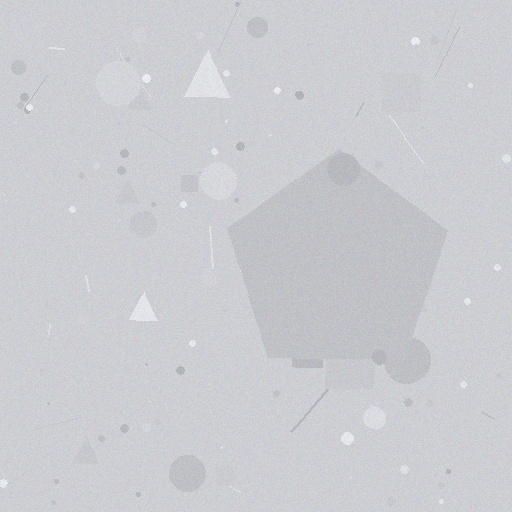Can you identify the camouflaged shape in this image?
The camouflaged shape is a pentagon.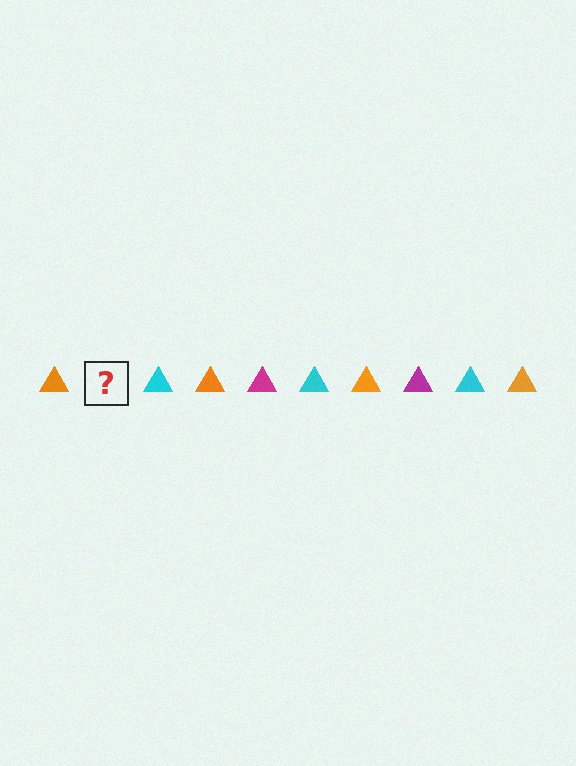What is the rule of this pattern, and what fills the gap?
The rule is that the pattern cycles through orange, magenta, cyan triangles. The gap should be filled with a magenta triangle.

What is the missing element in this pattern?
The missing element is a magenta triangle.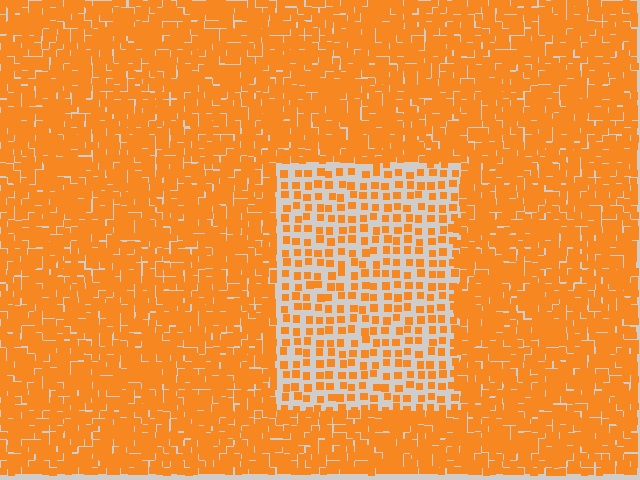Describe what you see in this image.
The image contains small orange elements arranged at two different densities. A rectangle-shaped region is visible where the elements are less densely packed than the surrounding area.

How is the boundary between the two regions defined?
The boundary is defined by a change in element density (approximately 2.5x ratio). All elements are the same color, size, and shape.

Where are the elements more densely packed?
The elements are more densely packed outside the rectangle boundary.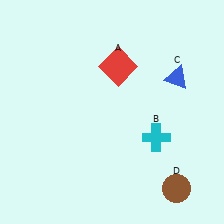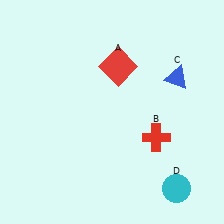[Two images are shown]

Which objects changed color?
B changed from cyan to red. D changed from brown to cyan.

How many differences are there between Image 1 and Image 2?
There are 2 differences between the two images.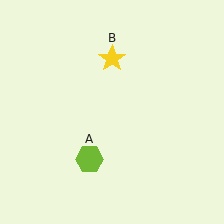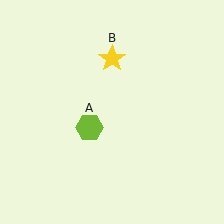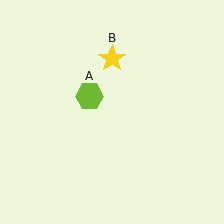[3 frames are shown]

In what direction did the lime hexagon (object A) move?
The lime hexagon (object A) moved up.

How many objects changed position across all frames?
1 object changed position: lime hexagon (object A).